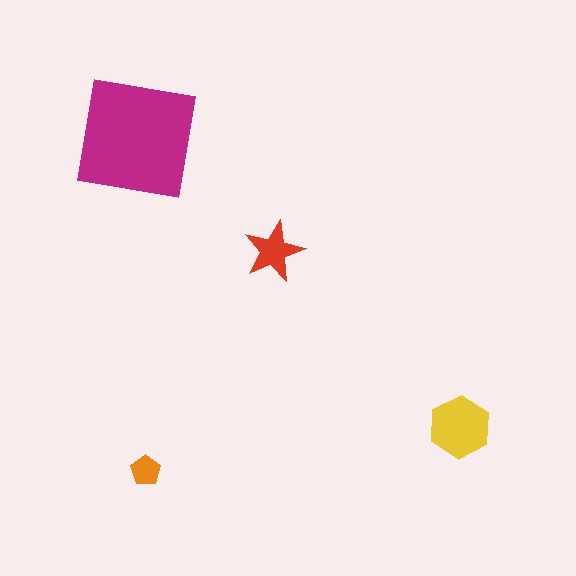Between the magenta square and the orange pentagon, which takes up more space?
The magenta square.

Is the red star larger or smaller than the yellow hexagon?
Smaller.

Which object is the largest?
The magenta square.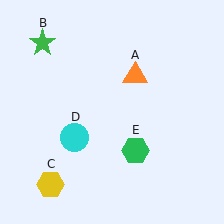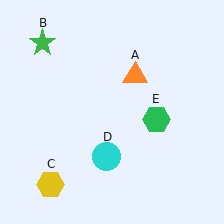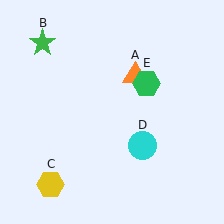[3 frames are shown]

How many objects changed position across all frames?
2 objects changed position: cyan circle (object D), green hexagon (object E).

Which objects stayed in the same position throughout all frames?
Orange triangle (object A) and green star (object B) and yellow hexagon (object C) remained stationary.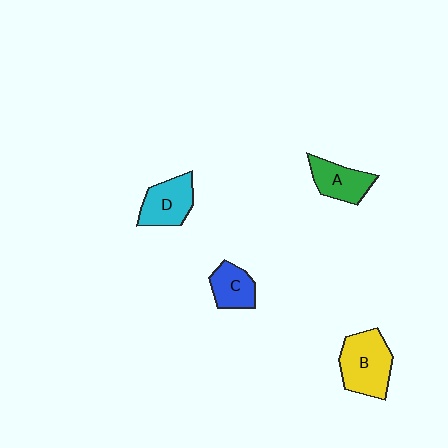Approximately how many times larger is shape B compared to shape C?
Approximately 1.7 times.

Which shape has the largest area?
Shape B (yellow).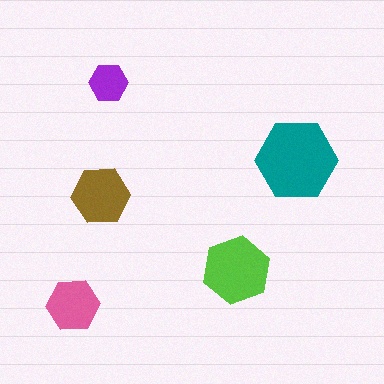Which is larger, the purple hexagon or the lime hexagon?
The lime one.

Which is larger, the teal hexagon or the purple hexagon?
The teal one.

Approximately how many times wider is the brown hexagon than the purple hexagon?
About 1.5 times wider.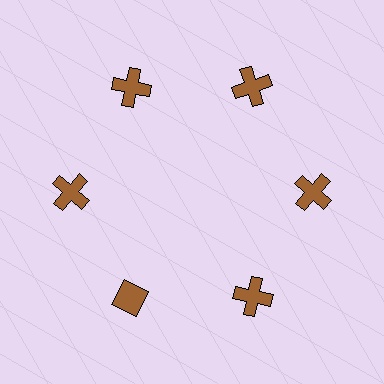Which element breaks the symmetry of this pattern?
The brown diamond at roughly the 7 o'clock position breaks the symmetry. All other shapes are brown crosses.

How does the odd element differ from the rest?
It has a different shape: diamond instead of cross.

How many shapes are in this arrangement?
There are 6 shapes arranged in a ring pattern.